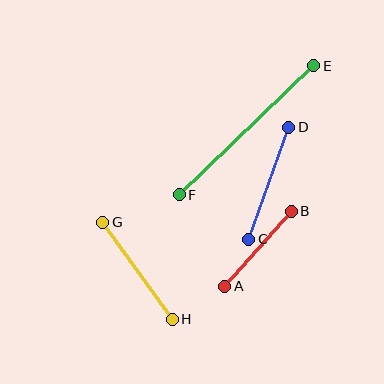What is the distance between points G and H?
The distance is approximately 120 pixels.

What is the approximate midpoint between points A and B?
The midpoint is at approximately (258, 249) pixels.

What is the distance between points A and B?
The distance is approximately 100 pixels.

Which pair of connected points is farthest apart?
Points E and F are farthest apart.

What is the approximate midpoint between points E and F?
The midpoint is at approximately (247, 130) pixels.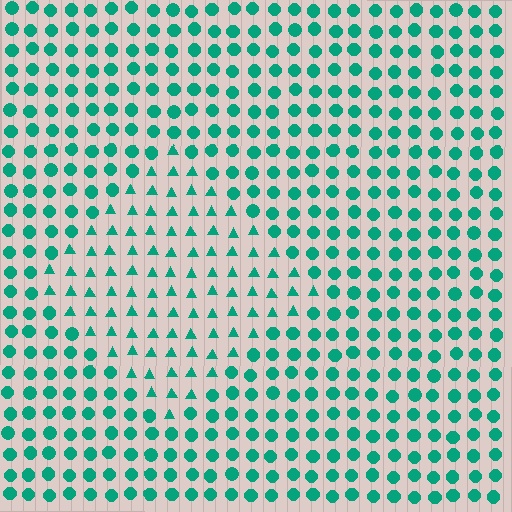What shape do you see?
I see a diamond.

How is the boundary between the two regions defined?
The boundary is defined by a change in element shape: triangles inside vs. circles outside. All elements share the same color and spacing.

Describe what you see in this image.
The image is filled with small teal elements arranged in a uniform grid. A diamond-shaped region contains triangles, while the surrounding area contains circles. The boundary is defined purely by the change in element shape.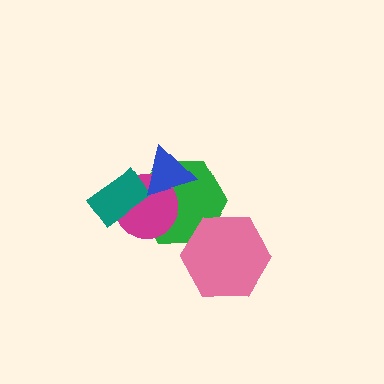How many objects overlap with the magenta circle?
3 objects overlap with the magenta circle.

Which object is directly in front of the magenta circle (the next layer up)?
The teal rectangle is directly in front of the magenta circle.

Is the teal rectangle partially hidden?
No, no other shape covers it.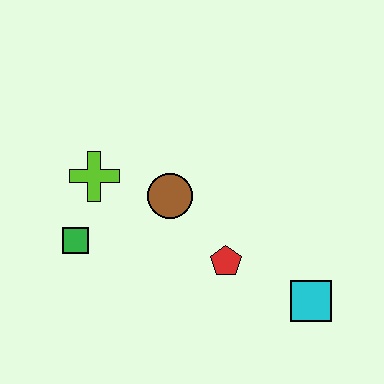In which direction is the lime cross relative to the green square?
The lime cross is above the green square.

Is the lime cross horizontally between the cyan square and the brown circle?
No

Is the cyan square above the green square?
No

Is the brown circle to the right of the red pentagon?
No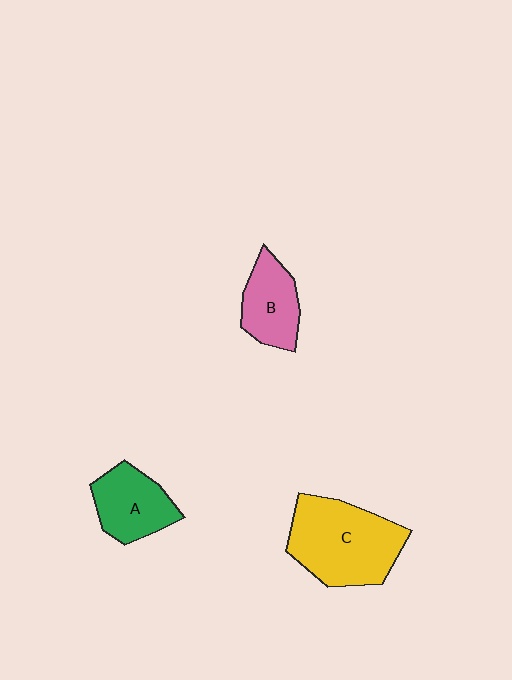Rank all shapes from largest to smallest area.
From largest to smallest: C (yellow), A (green), B (pink).